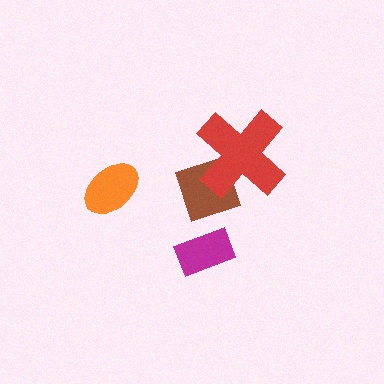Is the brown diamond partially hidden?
Yes, it is partially covered by another shape.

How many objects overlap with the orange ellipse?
0 objects overlap with the orange ellipse.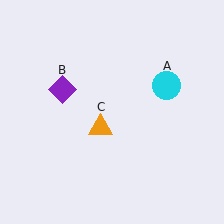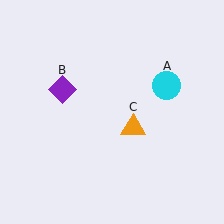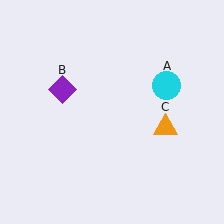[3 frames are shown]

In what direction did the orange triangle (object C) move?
The orange triangle (object C) moved right.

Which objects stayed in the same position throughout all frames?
Cyan circle (object A) and purple diamond (object B) remained stationary.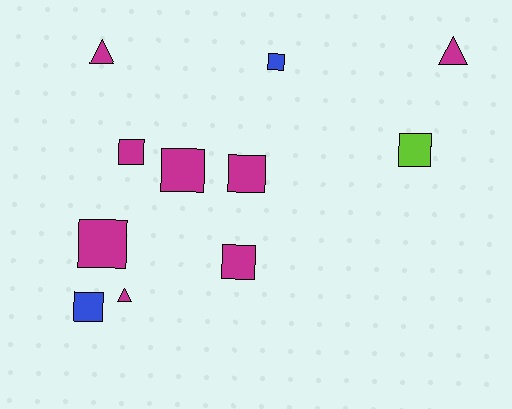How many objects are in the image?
There are 11 objects.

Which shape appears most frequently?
Square, with 8 objects.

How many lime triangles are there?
There are no lime triangles.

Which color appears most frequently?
Magenta, with 8 objects.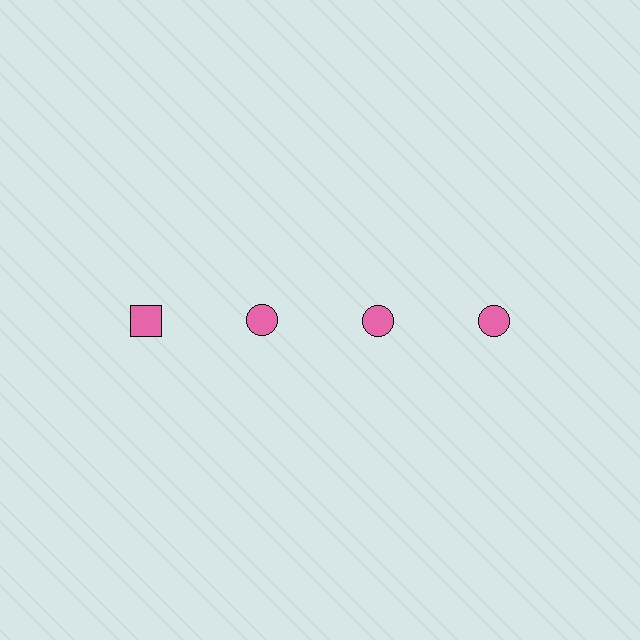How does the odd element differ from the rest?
It has a different shape: square instead of circle.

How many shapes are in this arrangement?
There are 4 shapes arranged in a grid pattern.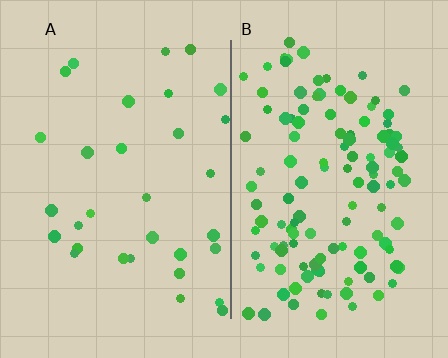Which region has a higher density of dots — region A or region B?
B (the right).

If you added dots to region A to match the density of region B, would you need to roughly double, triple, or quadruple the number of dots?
Approximately quadruple.